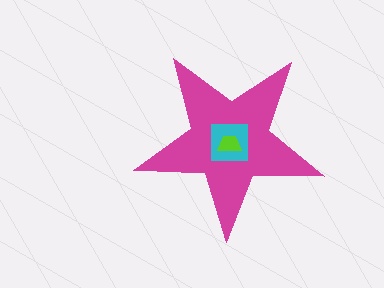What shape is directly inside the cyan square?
The lime trapezoid.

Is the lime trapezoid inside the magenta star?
Yes.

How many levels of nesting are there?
3.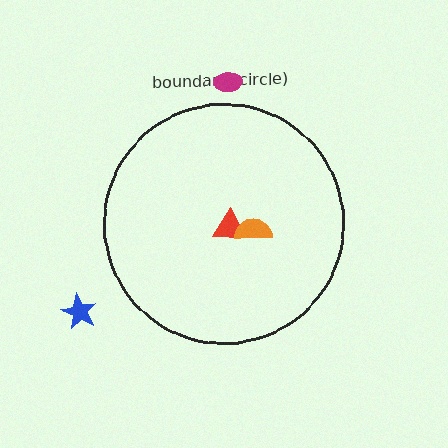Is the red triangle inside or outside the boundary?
Inside.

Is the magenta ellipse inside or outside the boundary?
Outside.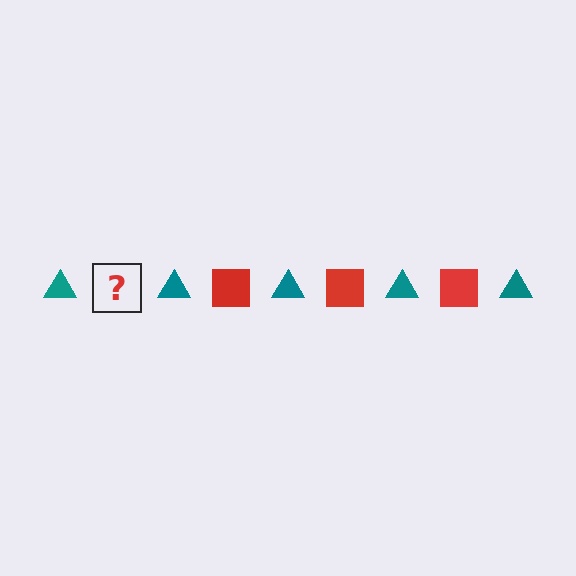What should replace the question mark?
The question mark should be replaced with a red square.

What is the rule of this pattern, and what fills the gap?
The rule is that the pattern alternates between teal triangle and red square. The gap should be filled with a red square.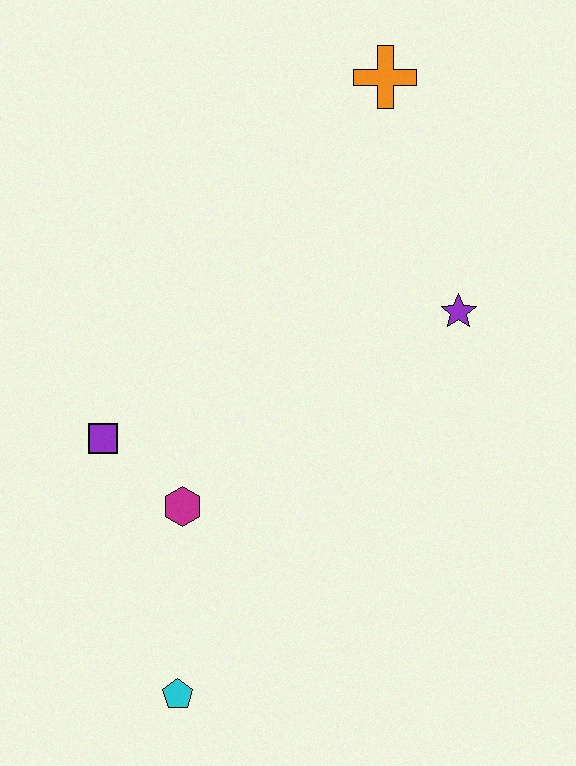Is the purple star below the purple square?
No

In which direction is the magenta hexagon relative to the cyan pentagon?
The magenta hexagon is above the cyan pentagon.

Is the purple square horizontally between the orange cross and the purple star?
No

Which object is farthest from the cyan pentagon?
The orange cross is farthest from the cyan pentagon.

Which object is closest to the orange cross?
The purple star is closest to the orange cross.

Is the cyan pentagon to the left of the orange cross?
Yes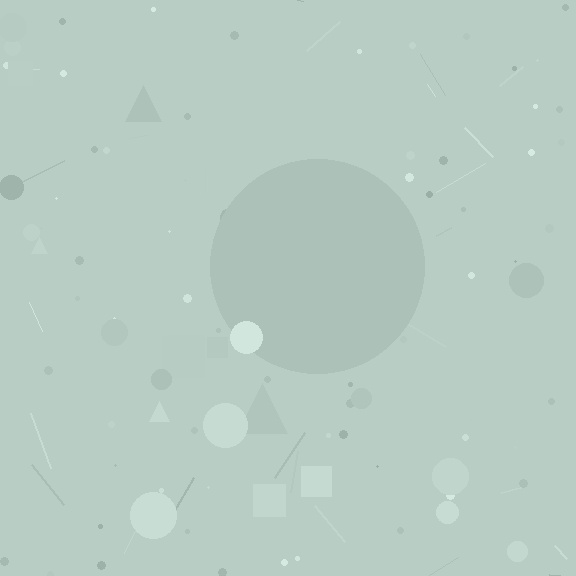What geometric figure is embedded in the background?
A circle is embedded in the background.